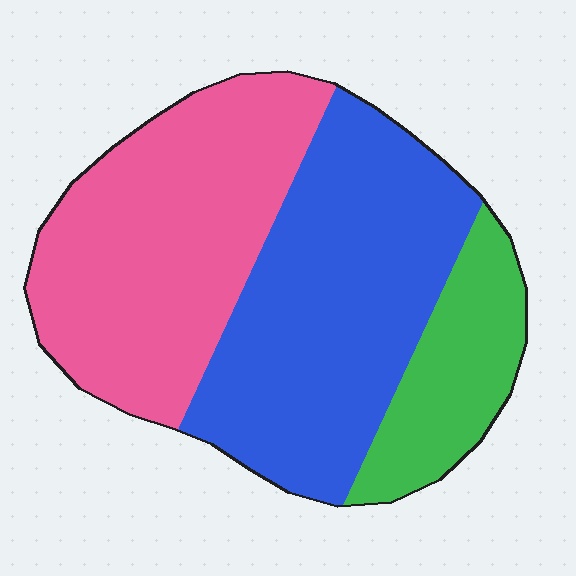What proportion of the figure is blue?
Blue takes up about two fifths (2/5) of the figure.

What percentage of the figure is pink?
Pink takes up about two fifths (2/5) of the figure.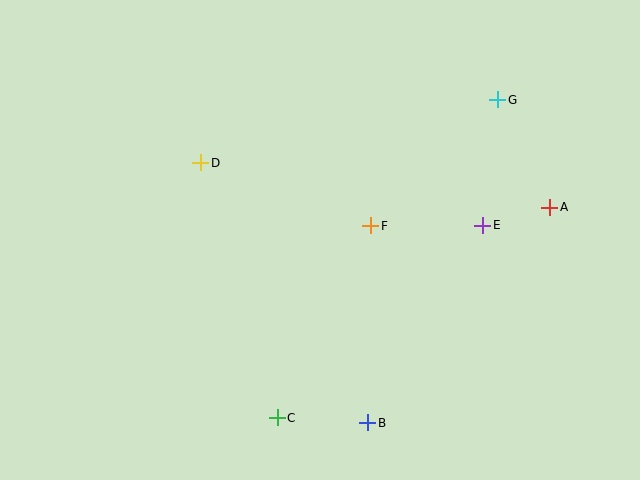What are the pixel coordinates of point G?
Point G is at (498, 100).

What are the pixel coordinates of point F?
Point F is at (371, 225).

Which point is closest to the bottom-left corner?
Point C is closest to the bottom-left corner.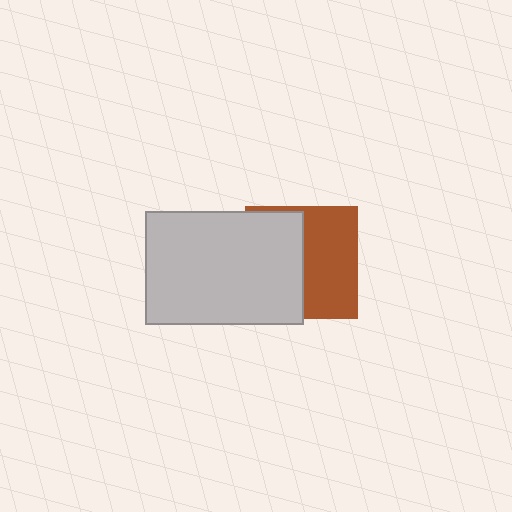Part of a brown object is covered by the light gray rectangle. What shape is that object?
It is a square.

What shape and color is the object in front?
The object in front is a light gray rectangle.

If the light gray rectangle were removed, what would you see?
You would see the complete brown square.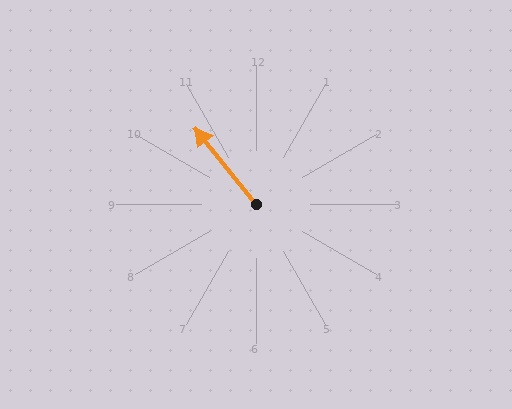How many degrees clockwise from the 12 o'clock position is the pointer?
Approximately 321 degrees.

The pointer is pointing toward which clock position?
Roughly 11 o'clock.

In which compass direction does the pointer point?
Northwest.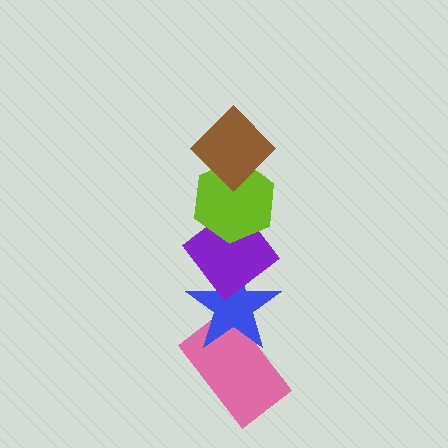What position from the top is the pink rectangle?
The pink rectangle is 5th from the top.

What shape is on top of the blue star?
The purple diamond is on top of the blue star.